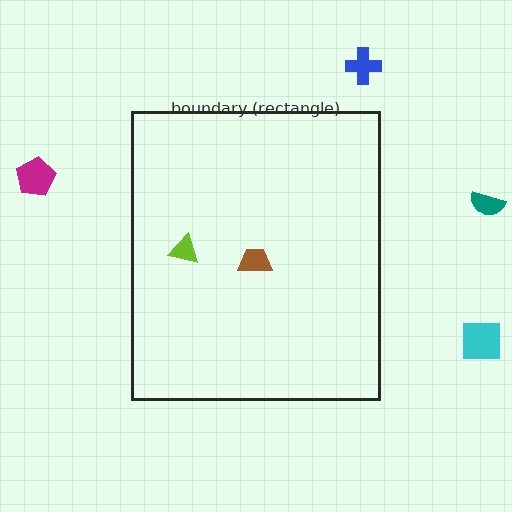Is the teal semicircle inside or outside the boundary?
Outside.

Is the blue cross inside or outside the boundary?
Outside.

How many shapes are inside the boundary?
2 inside, 4 outside.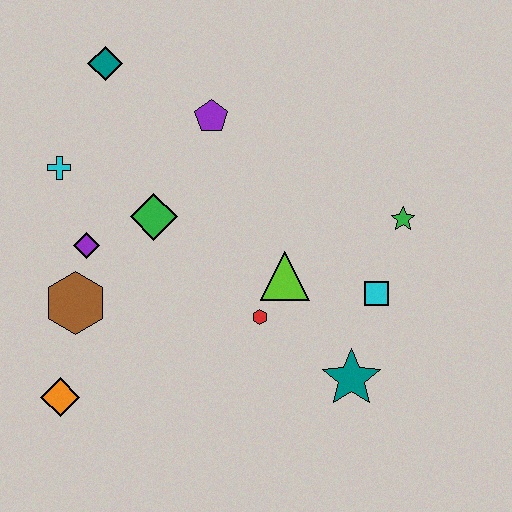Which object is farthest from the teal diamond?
The teal star is farthest from the teal diamond.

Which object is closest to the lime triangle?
The red hexagon is closest to the lime triangle.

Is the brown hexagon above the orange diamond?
Yes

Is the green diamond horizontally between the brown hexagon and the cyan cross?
No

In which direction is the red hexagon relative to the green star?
The red hexagon is to the left of the green star.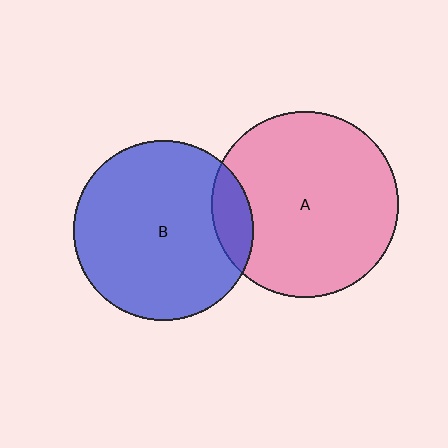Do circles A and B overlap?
Yes.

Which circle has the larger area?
Circle A (pink).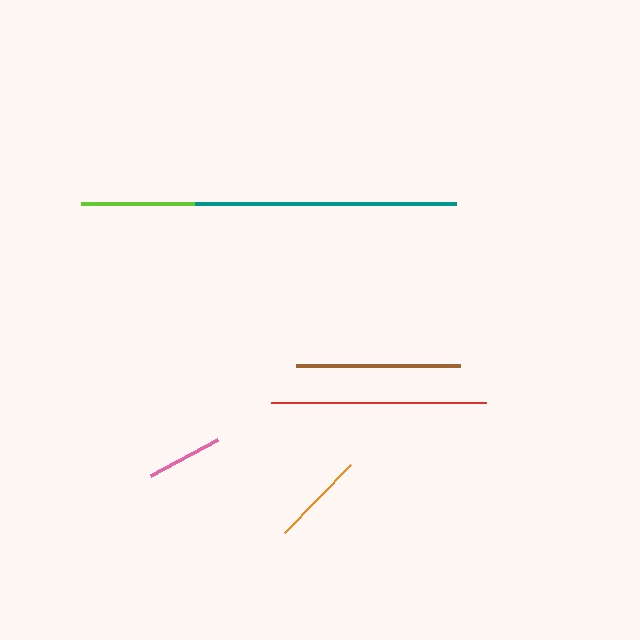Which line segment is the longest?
The teal line is the longest at approximately 261 pixels.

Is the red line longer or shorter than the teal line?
The teal line is longer than the red line.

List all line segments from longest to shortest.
From longest to shortest: teal, red, brown, lime, orange, pink.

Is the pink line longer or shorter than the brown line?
The brown line is longer than the pink line.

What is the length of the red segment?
The red segment is approximately 216 pixels long.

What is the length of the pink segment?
The pink segment is approximately 76 pixels long.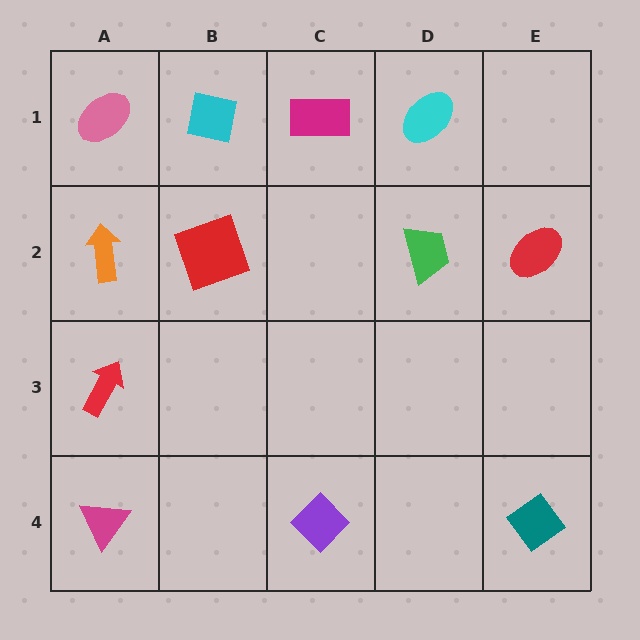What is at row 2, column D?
A green trapezoid.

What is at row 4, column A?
A magenta triangle.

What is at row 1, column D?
A cyan ellipse.